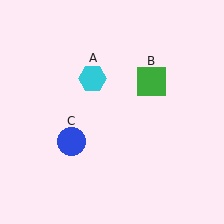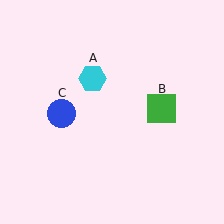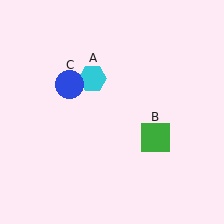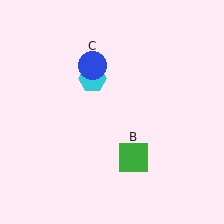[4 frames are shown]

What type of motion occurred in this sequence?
The green square (object B), blue circle (object C) rotated clockwise around the center of the scene.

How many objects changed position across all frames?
2 objects changed position: green square (object B), blue circle (object C).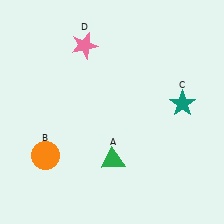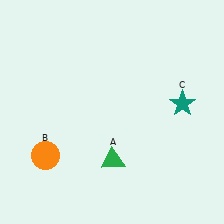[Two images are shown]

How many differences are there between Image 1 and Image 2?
There is 1 difference between the two images.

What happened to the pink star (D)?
The pink star (D) was removed in Image 2. It was in the top-left area of Image 1.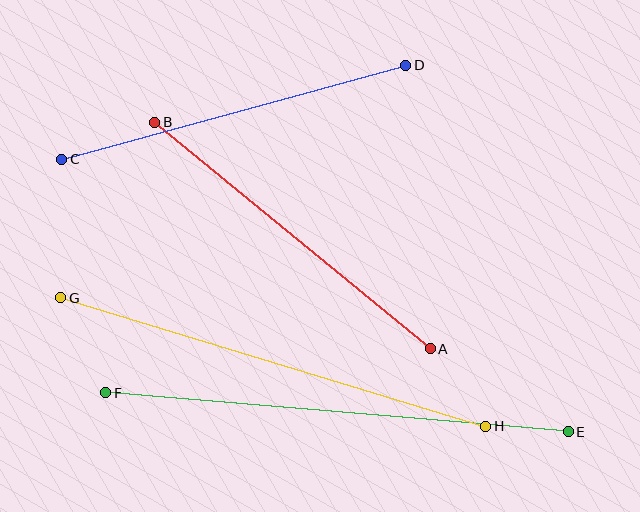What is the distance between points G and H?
The distance is approximately 444 pixels.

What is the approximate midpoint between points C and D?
The midpoint is at approximately (234, 112) pixels.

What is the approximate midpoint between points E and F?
The midpoint is at approximately (337, 412) pixels.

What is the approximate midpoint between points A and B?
The midpoint is at approximately (292, 235) pixels.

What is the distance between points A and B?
The distance is approximately 357 pixels.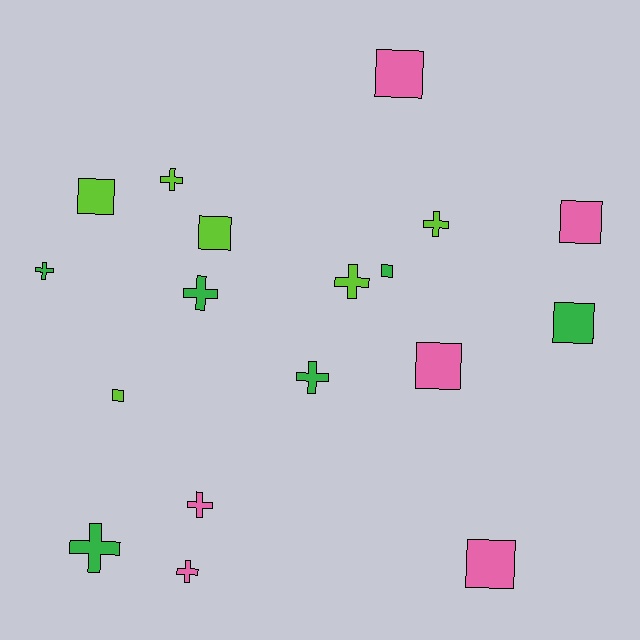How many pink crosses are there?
There are 2 pink crosses.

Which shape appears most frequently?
Square, with 9 objects.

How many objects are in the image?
There are 18 objects.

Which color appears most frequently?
Lime, with 6 objects.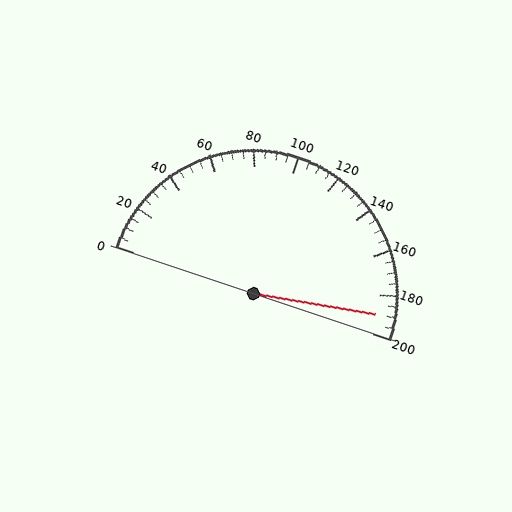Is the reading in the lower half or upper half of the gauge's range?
The reading is in the upper half of the range (0 to 200).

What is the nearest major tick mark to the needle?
The nearest major tick mark is 200.